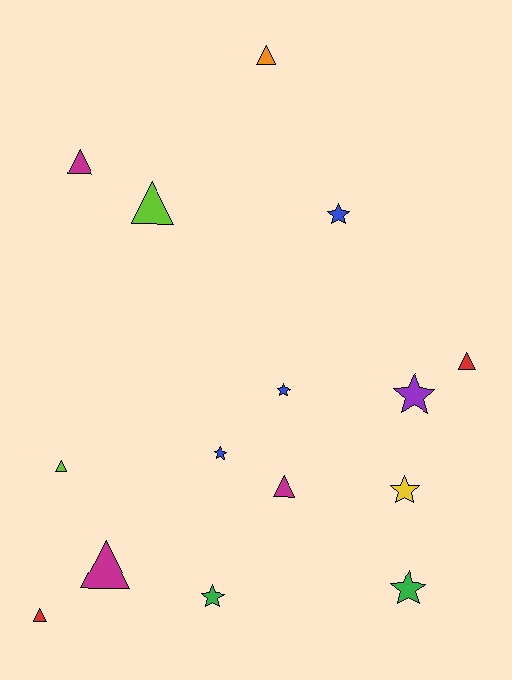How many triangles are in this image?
There are 8 triangles.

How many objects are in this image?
There are 15 objects.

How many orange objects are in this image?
There is 1 orange object.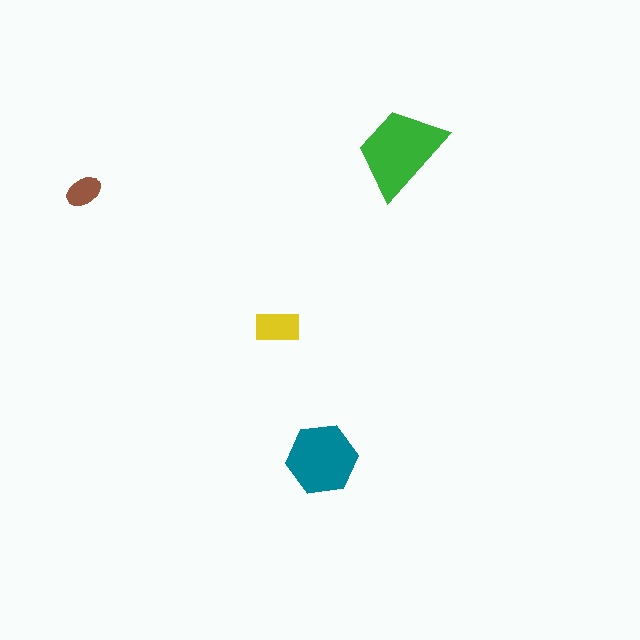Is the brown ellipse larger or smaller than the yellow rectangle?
Smaller.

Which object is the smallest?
The brown ellipse.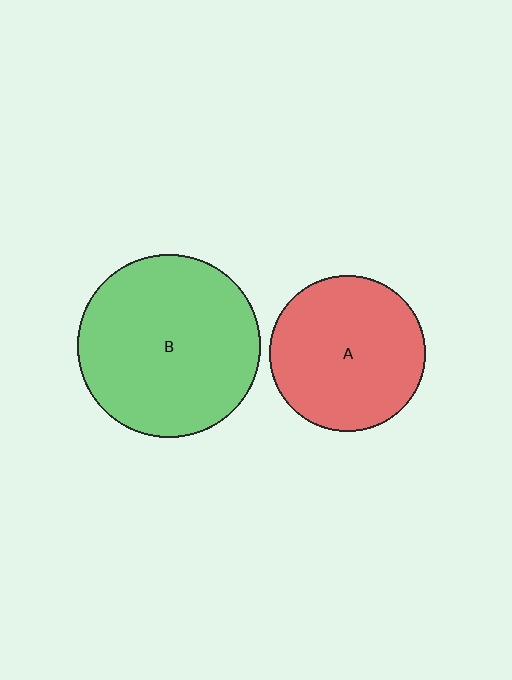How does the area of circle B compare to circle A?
Approximately 1.4 times.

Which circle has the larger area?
Circle B (green).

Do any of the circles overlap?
No, none of the circles overlap.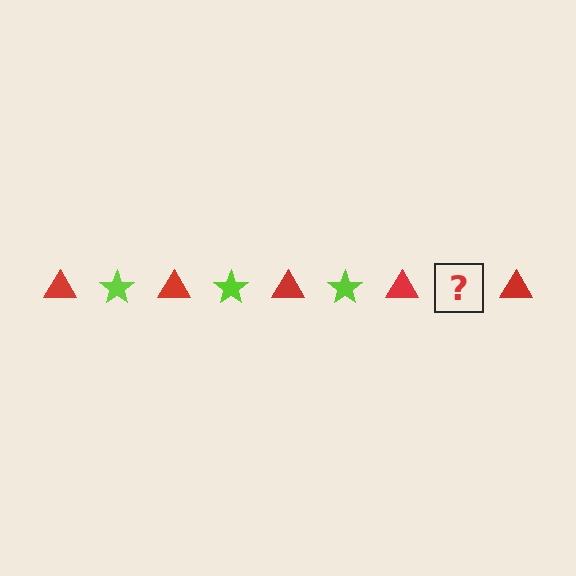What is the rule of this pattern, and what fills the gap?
The rule is that the pattern alternates between red triangle and lime star. The gap should be filled with a lime star.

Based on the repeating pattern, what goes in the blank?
The blank should be a lime star.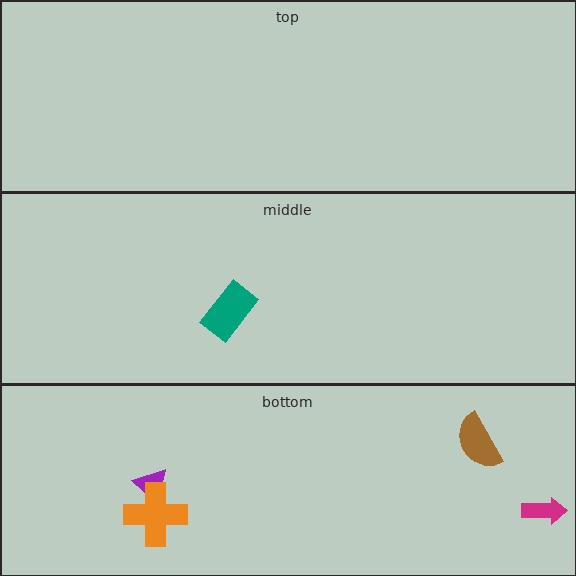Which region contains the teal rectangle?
The middle region.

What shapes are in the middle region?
The teal rectangle.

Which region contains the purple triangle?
The bottom region.